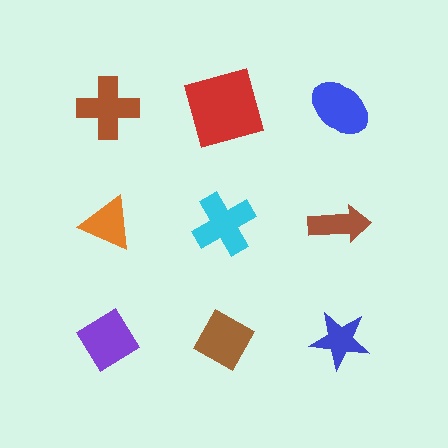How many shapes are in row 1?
3 shapes.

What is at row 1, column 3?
A blue ellipse.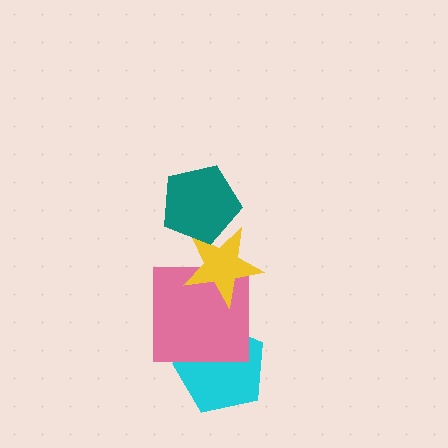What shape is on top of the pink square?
The yellow star is on top of the pink square.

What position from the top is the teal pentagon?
The teal pentagon is 1st from the top.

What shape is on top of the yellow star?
The teal pentagon is on top of the yellow star.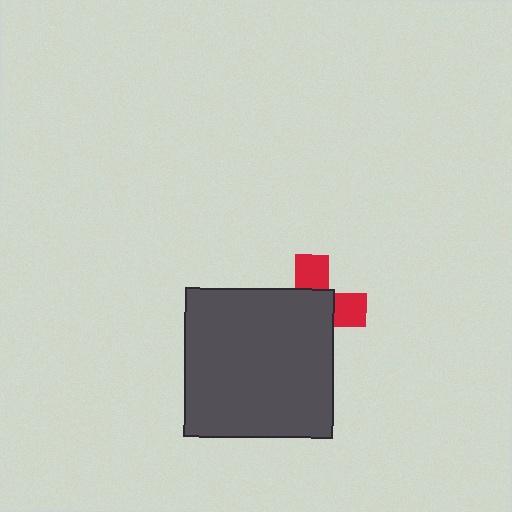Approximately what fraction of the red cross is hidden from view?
Roughly 65% of the red cross is hidden behind the dark gray square.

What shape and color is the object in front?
The object in front is a dark gray square.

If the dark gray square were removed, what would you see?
You would see the complete red cross.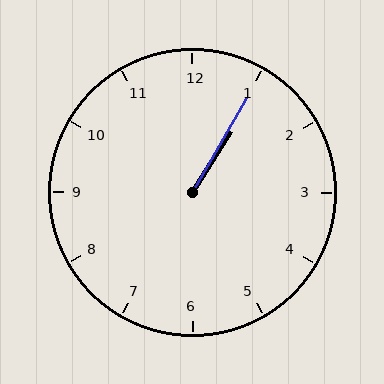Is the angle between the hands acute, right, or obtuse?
It is acute.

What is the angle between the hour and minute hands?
Approximately 2 degrees.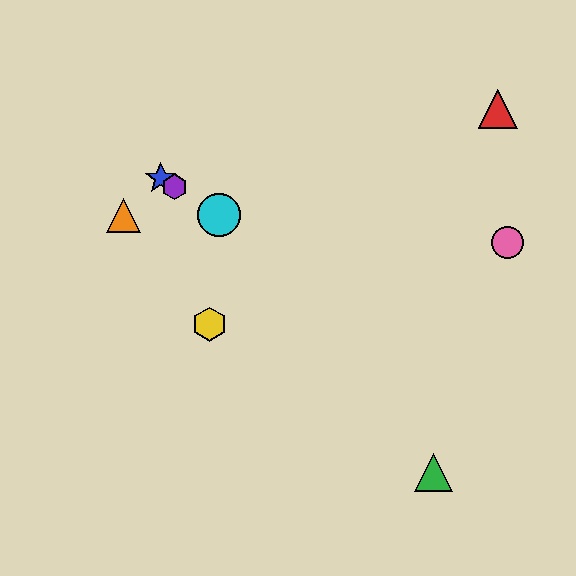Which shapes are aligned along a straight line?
The blue star, the purple hexagon, the cyan circle are aligned along a straight line.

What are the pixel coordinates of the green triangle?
The green triangle is at (434, 473).